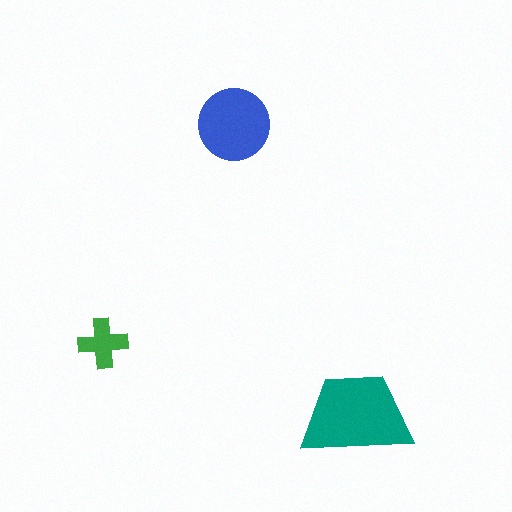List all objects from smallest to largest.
The green cross, the blue circle, the teal trapezoid.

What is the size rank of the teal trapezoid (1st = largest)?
1st.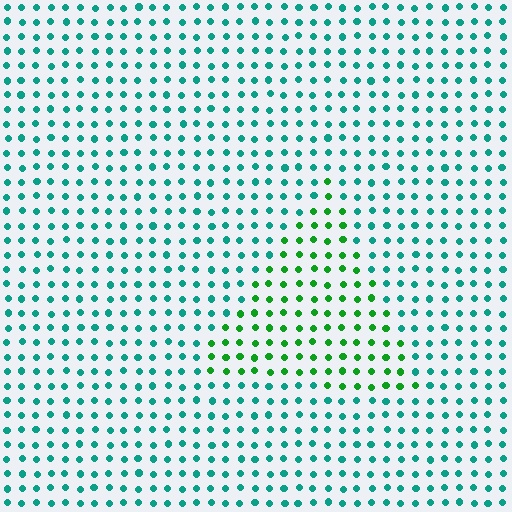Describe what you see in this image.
The image is filled with small teal elements in a uniform arrangement. A triangle-shaped region is visible where the elements are tinted to a slightly different hue, forming a subtle color boundary.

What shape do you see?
I see a triangle.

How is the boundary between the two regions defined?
The boundary is defined purely by a slight shift in hue (about 44 degrees). Spacing, size, and orientation are identical on both sides.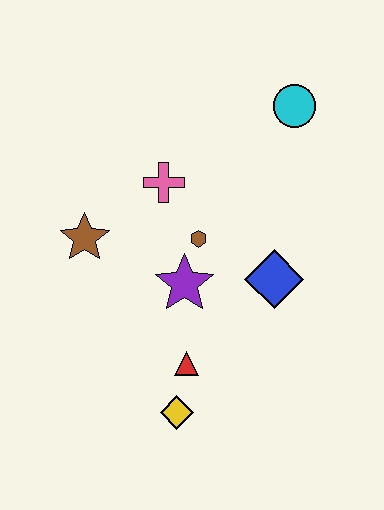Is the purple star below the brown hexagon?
Yes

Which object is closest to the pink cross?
The brown hexagon is closest to the pink cross.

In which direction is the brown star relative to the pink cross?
The brown star is to the left of the pink cross.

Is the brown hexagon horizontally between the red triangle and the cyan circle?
Yes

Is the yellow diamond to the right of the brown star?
Yes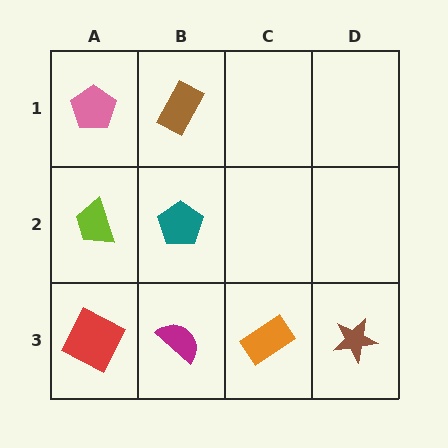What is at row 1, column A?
A pink pentagon.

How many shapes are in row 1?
2 shapes.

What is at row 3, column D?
A brown star.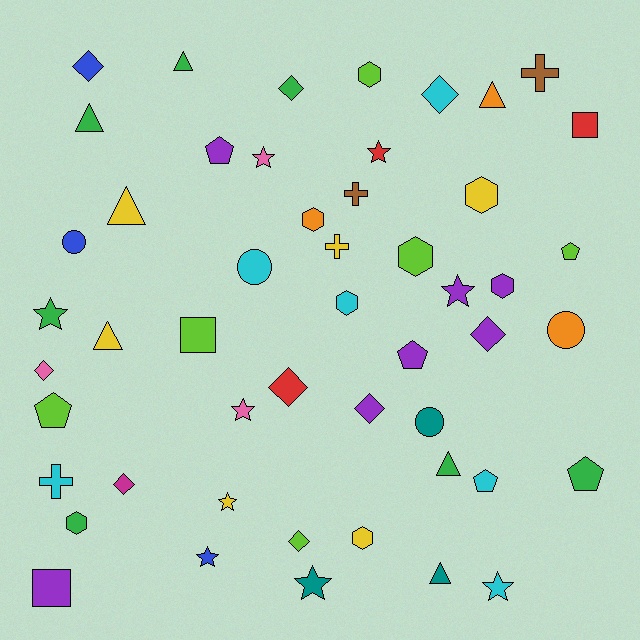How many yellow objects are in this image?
There are 6 yellow objects.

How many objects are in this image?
There are 50 objects.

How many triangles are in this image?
There are 7 triangles.